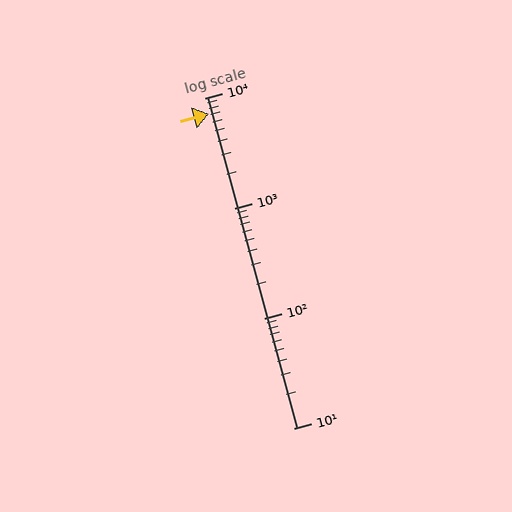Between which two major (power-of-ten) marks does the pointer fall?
The pointer is between 1000 and 10000.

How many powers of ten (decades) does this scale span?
The scale spans 3 decades, from 10 to 10000.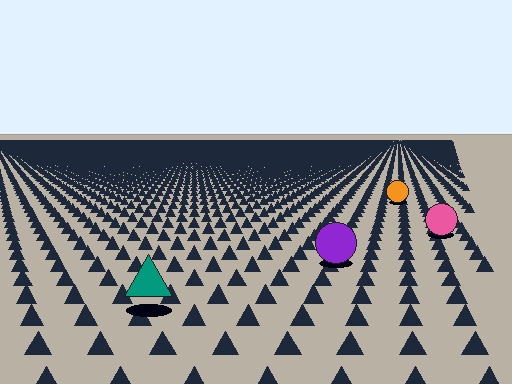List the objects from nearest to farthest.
From nearest to farthest: the teal triangle, the purple circle, the pink circle, the orange circle.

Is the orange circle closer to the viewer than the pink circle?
No. The pink circle is closer — you can tell from the texture gradient: the ground texture is coarser near it.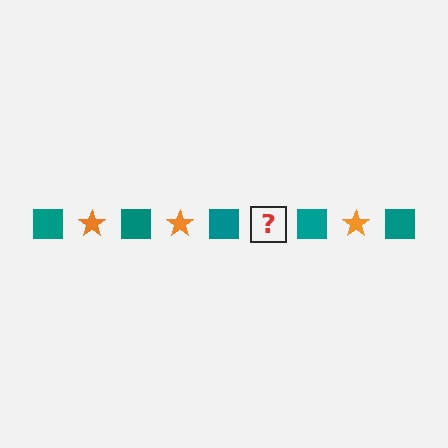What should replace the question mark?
The question mark should be replaced with an orange star.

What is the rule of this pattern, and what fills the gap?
The rule is that the pattern alternates between teal square and orange star. The gap should be filled with an orange star.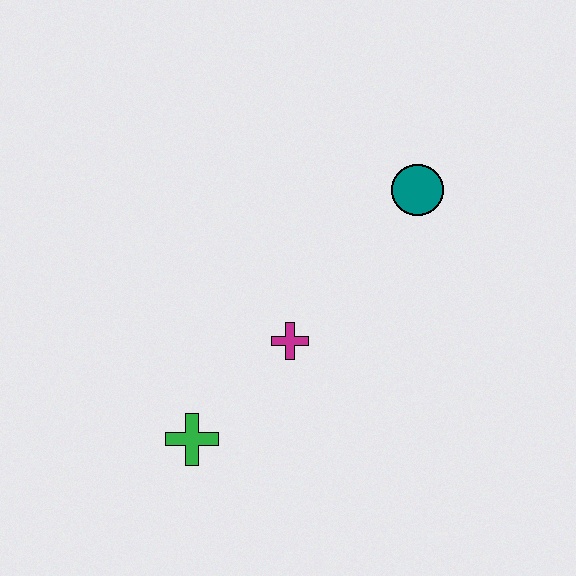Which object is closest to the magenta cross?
The green cross is closest to the magenta cross.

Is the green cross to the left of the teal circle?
Yes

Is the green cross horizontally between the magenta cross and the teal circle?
No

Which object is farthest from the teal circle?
The green cross is farthest from the teal circle.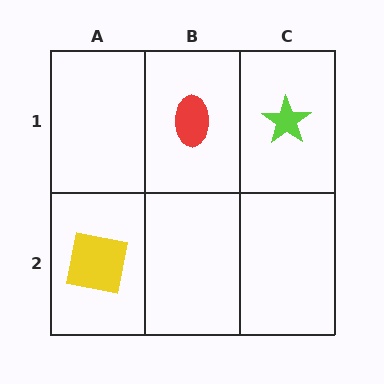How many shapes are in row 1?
2 shapes.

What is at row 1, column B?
A red ellipse.